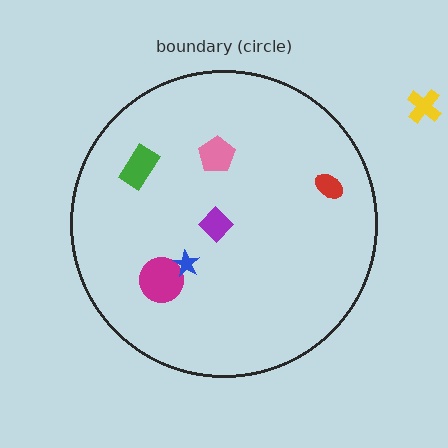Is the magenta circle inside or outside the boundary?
Inside.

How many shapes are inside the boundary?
6 inside, 1 outside.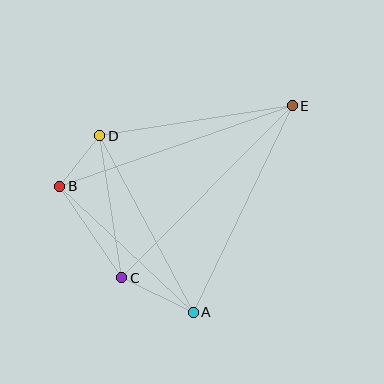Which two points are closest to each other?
Points B and D are closest to each other.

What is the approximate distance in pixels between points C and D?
The distance between C and D is approximately 144 pixels.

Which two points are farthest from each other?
Points B and E are farthest from each other.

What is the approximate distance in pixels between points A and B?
The distance between A and B is approximately 184 pixels.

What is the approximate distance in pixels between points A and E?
The distance between A and E is approximately 229 pixels.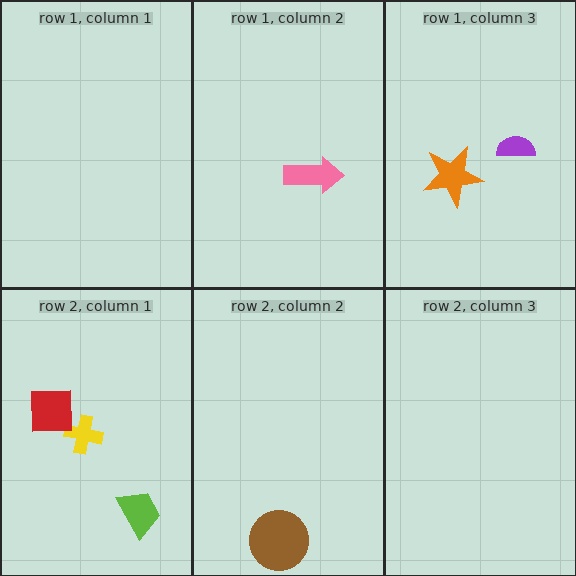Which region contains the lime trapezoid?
The row 2, column 1 region.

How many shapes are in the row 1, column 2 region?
1.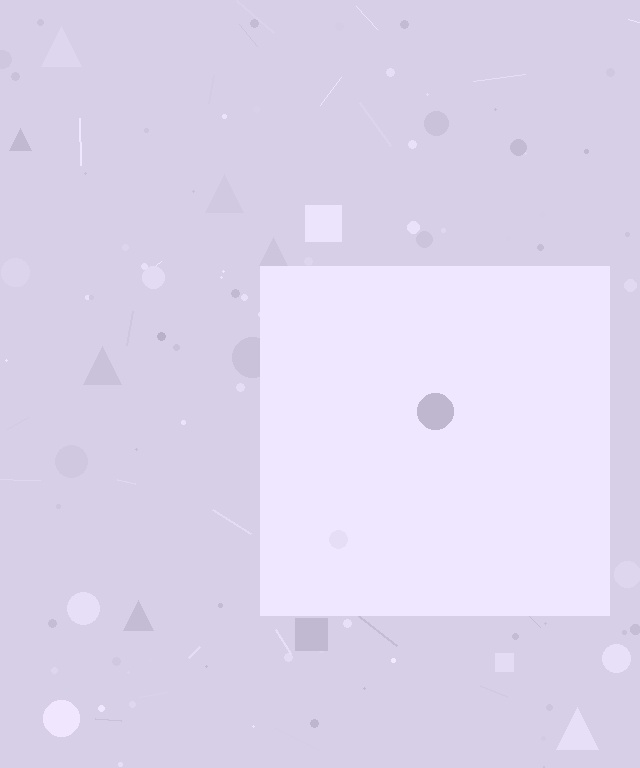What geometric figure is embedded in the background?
A square is embedded in the background.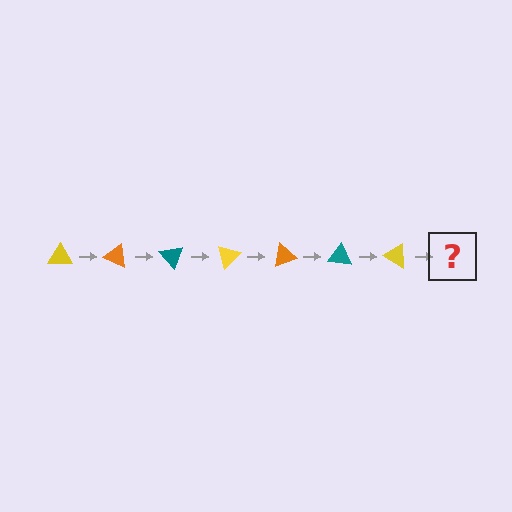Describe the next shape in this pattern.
It should be an orange triangle, rotated 175 degrees from the start.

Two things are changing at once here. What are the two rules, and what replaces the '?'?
The two rules are that it rotates 25 degrees each step and the color cycles through yellow, orange, and teal. The '?' should be an orange triangle, rotated 175 degrees from the start.